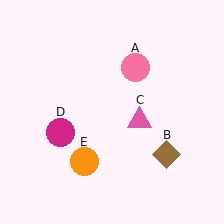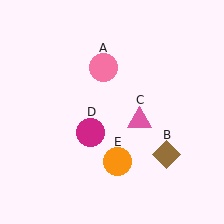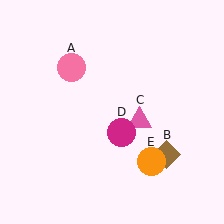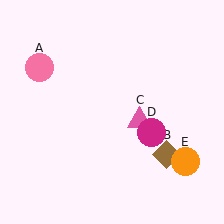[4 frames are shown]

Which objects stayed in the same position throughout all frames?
Brown diamond (object B) and pink triangle (object C) remained stationary.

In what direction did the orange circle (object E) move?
The orange circle (object E) moved right.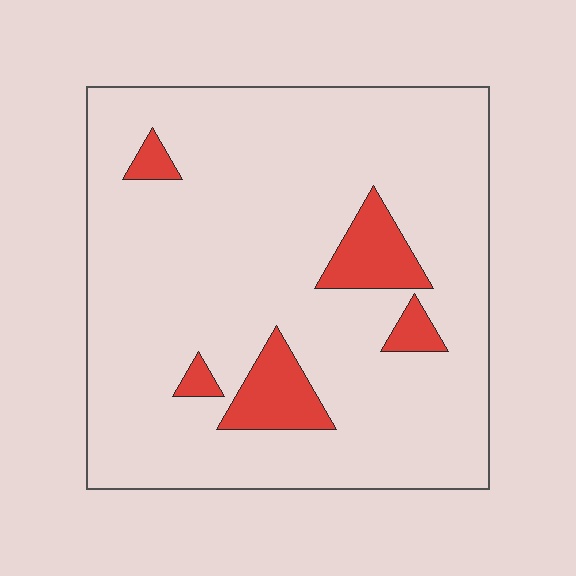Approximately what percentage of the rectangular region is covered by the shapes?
Approximately 10%.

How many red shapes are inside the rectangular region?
5.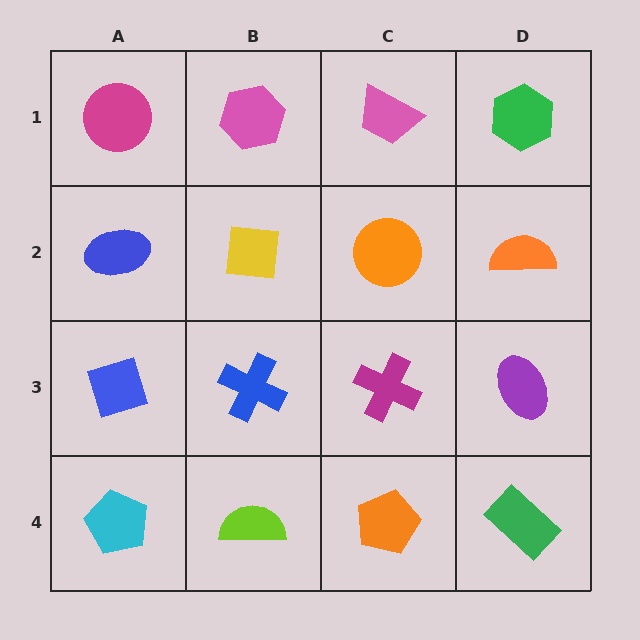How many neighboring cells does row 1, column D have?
2.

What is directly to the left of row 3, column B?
A blue diamond.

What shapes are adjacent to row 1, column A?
A blue ellipse (row 2, column A), a pink hexagon (row 1, column B).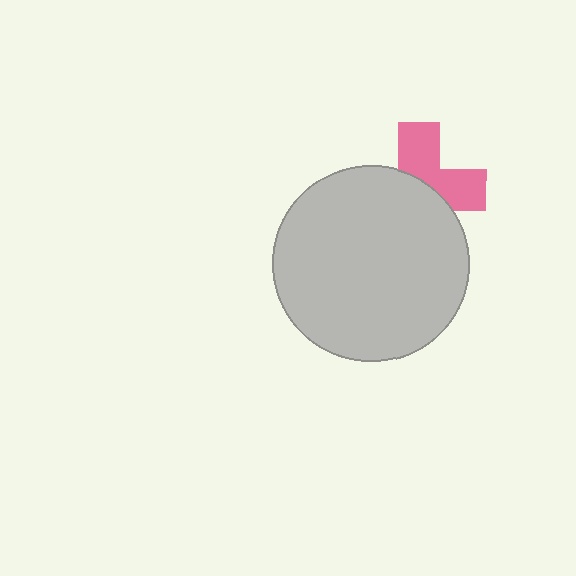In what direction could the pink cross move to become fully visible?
The pink cross could move up. That would shift it out from behind the light gray circle entirely.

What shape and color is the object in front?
The object in front is a light gray circle.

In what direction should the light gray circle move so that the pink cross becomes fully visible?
The light gray circle should move down. That is the shortest direction to clear the overlap and leave the pink cross fully visible.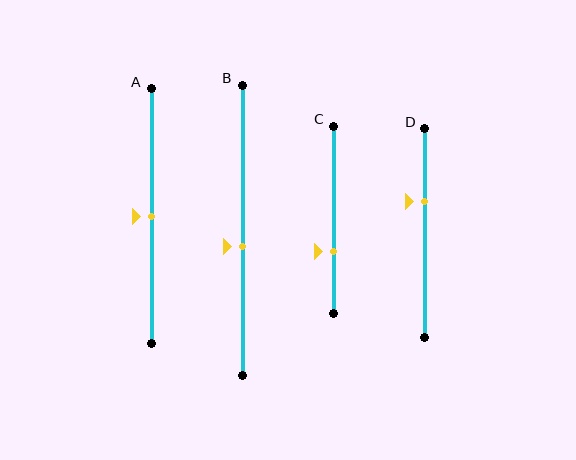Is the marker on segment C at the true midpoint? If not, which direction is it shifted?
No, the marker on segment C is shifted downward by about 17% of the segment length.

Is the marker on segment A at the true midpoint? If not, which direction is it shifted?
Yes, the marker on segment A is at the true midpoint.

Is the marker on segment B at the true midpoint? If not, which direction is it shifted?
No, the marker on segment B is shifted downward by about 6% of the segment length.